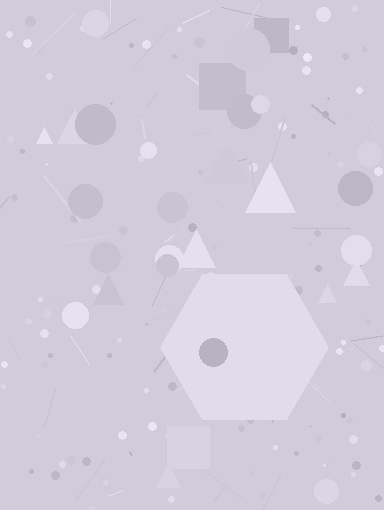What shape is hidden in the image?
A hexagon is hidden in the image.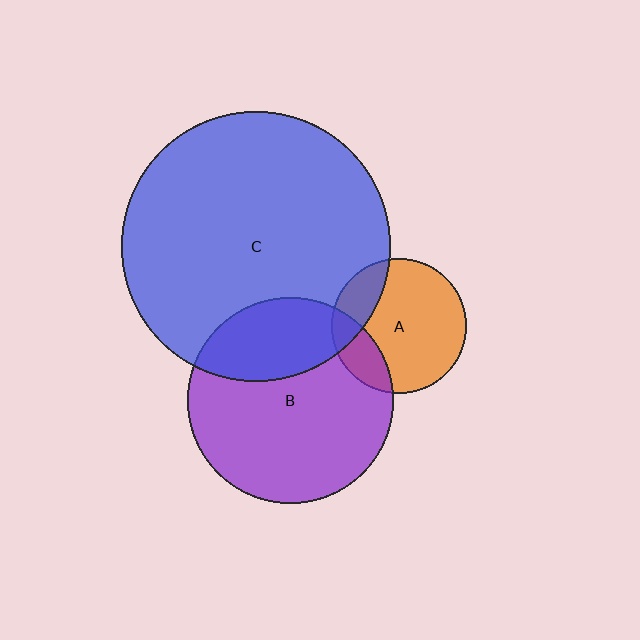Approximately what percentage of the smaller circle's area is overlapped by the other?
Approximately 30%.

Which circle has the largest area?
Circle C (blue).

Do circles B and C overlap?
Yes.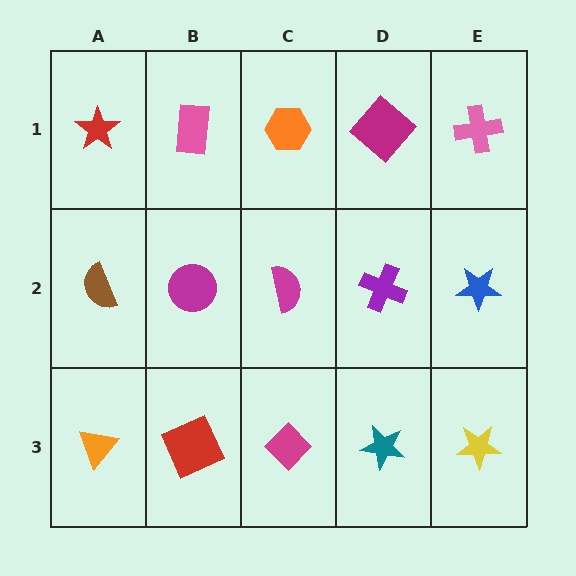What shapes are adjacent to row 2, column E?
A pink cross (row 1, column E), a yellow star (row 3, column E), a purple cross (row 2, column D).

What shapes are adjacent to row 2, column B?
A pink rectangle (row 1, column B), a red square (row 3, column B), a brown semicircle (row 2, column A), a magenta semicircle (row 2, column C).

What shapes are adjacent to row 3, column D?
A purple cross (row 2, column D), a magenta diamond (row 3, column C), a yellow star (row 3, column E).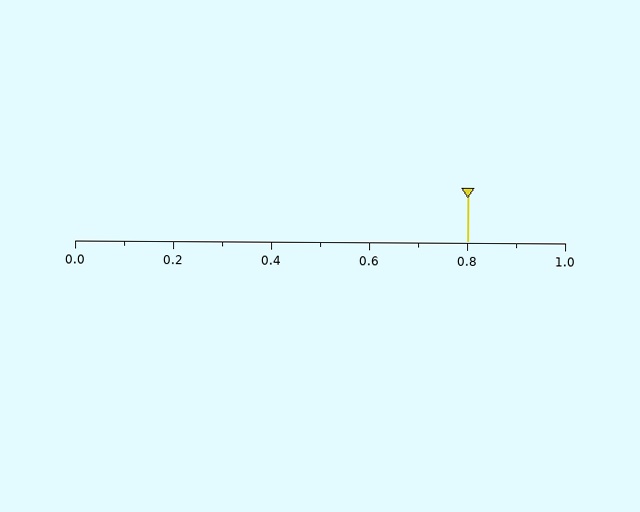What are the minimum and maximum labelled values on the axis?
The axis runs from 0.0 to 1.0.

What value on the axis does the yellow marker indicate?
The marker indicates approximately 0.8.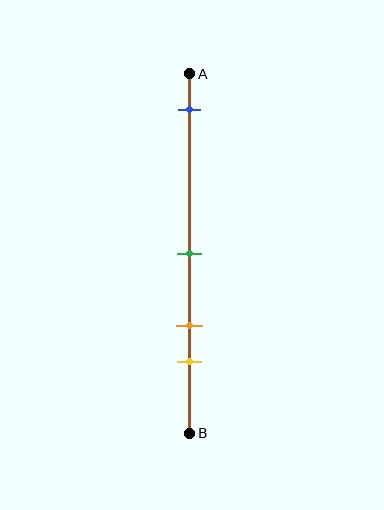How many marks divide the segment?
There are 4 marks dividing the segment.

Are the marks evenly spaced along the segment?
No, the marks are not evenly spaced.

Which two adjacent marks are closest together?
The orange and yellow marks are the closest adjacent pair.